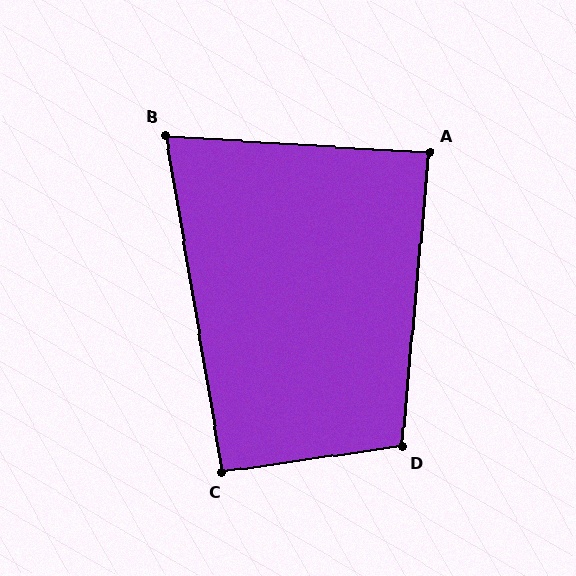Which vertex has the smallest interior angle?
B, at approximately 77 degrees.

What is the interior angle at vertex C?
Approximately 91 degrees (approximately right).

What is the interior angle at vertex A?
Approximately 89 degrees (approximately right).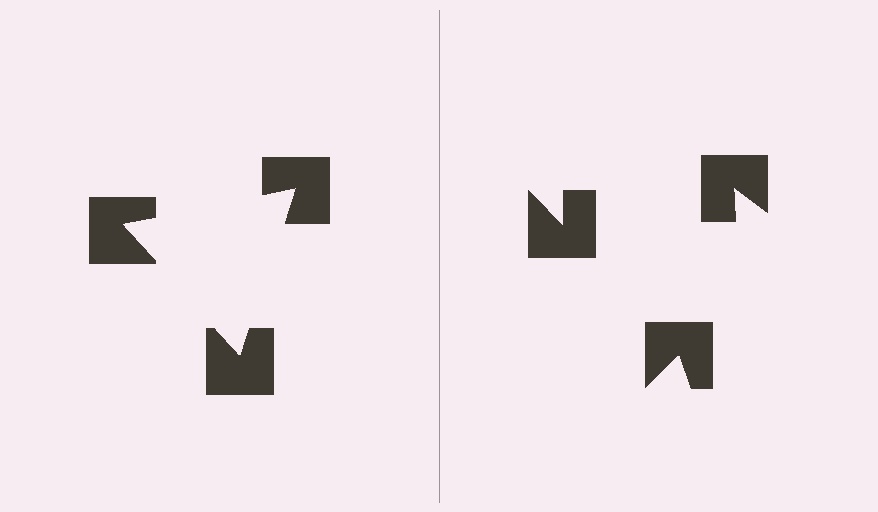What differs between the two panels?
The notched squares are positioned identically on both sides; only the wedge orientations differ. On the left they align to a triangle; on the right they are misaligned.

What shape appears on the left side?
An illusory triangle.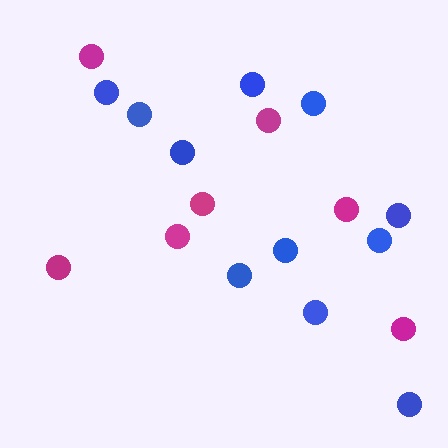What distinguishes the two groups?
There are 2 groups: one group of blue circles (11) and one group of magenta circles (7).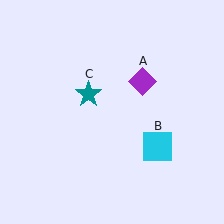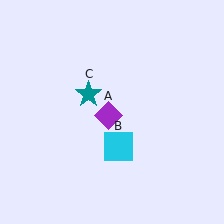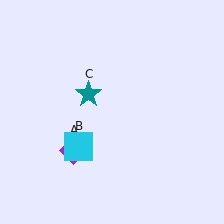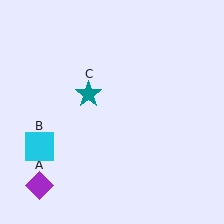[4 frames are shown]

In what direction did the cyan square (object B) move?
The cyan square (object B) moved left.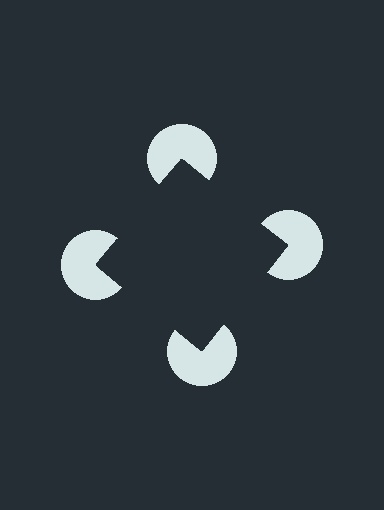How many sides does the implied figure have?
4 sides.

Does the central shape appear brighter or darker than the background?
It typically appears slightly darker than the background, even though no actual brightness change is drawn.